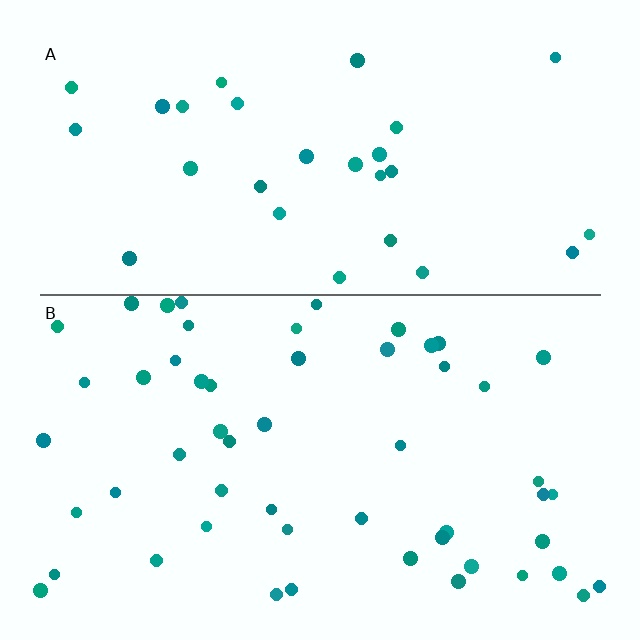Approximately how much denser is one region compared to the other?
Approximately 1.8× — region B over region A.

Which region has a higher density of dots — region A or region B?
B (the bottom).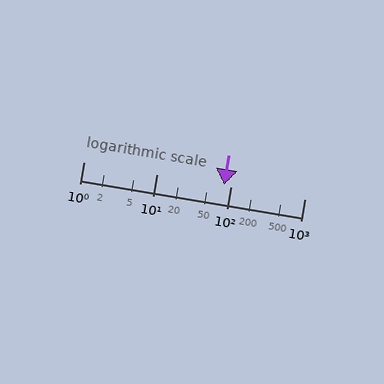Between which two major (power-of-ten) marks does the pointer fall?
The pointer is between 10 and 100.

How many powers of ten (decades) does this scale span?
The scale spans 3 decades, from 1 to 1000.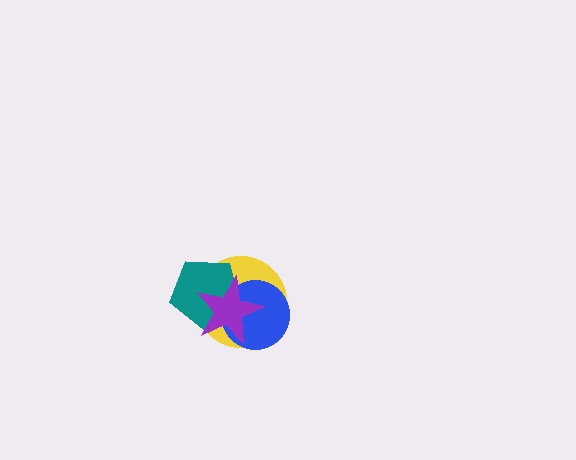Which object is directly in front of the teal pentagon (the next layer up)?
The blue circle is directly in front of the teal pentagon.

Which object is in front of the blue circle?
The purple star is in front of the blue circle.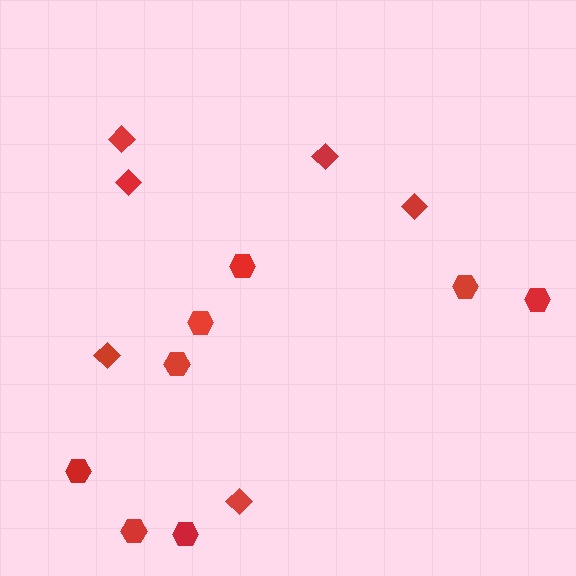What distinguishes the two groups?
There are 2 groups: one group of diamonds (6) and one group of hexagons (8).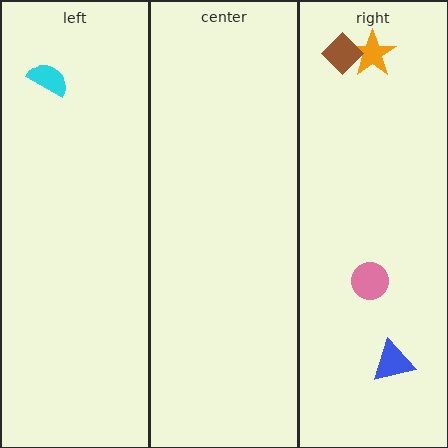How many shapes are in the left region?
1.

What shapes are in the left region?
The cyan semicircle.